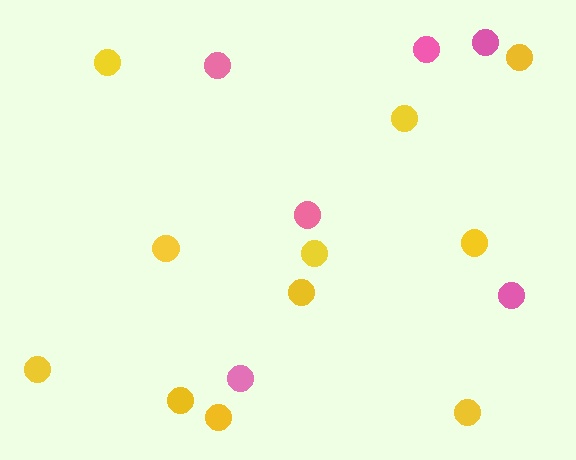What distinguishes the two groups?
There are 2 groups: one group of pink circles (6) and one group of yellow circles (11).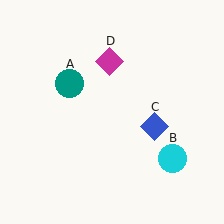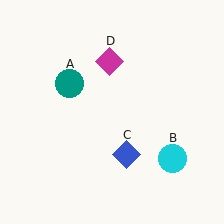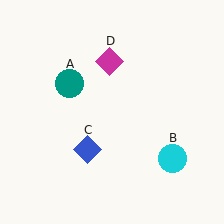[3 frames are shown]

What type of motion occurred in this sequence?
The blue diamond (object C) rotated clockwise around the center of the scene.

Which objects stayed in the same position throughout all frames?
Teal circle (object A) and cyan circle (object B) and magenta diamond (object D) remained stationary.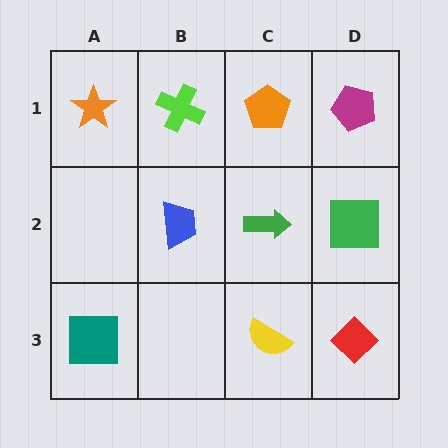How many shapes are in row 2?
3 shapes.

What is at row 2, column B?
A blue trapezoid.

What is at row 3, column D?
A red diamond.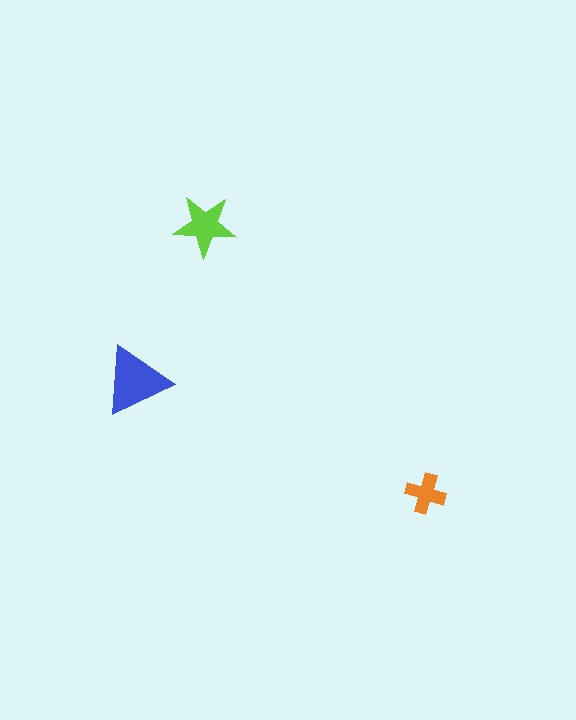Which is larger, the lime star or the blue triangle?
The blue triangle.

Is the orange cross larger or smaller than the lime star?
Smaller.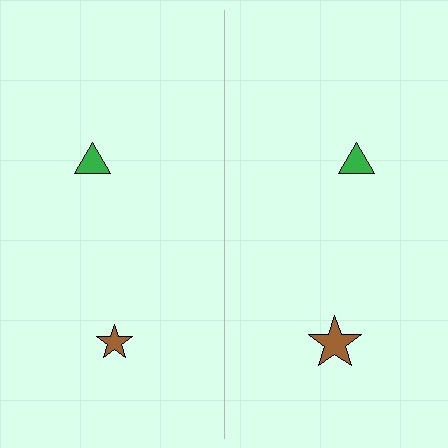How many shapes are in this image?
There are 4 shapes in this image.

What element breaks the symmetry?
The brown star on the right side has a different size than its mirror counterpart.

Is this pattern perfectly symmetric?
No, the pattern is not perfectly symmetric. The brown star on the right side has a different size than its mirror counterpart.